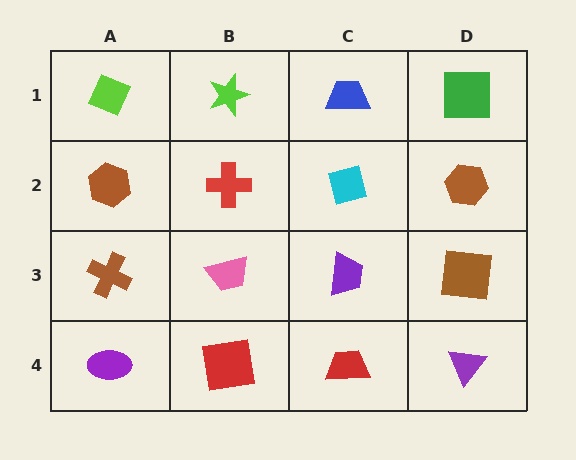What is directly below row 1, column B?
A red cross.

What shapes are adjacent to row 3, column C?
A cyan square (row 2, column C), a red trapezoid (row 4, column C), a pink trapezoid (row 3, column B), a brown square (row 3, column D).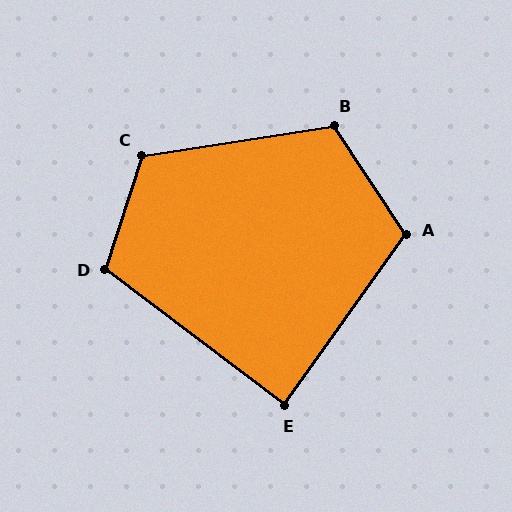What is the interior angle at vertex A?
Approximately 111 degrees (obtuse).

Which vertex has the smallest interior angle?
E, at approximately 88 degrees.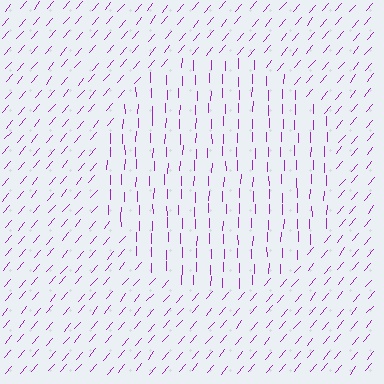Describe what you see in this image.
The image is filled with small purple line segments. A circle region in the image has lines oriented differently from the surrounding lines, creating a visible texture boundary.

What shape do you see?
I see a circle.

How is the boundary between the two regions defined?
The boundary is defined purely by a change in line orientation (approximately 39 degrees difference). All lines are the same color and thickness.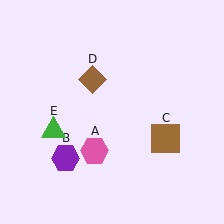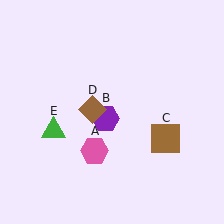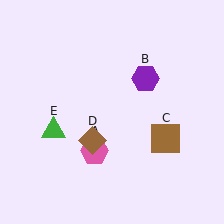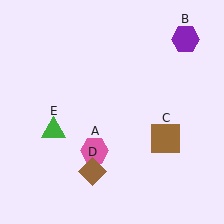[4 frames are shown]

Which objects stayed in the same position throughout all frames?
Pink hexagon (object A) and brown square (object C) and green triangle (object E) remained stationary.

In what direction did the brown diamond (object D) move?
The brown diamond (object D) moved down.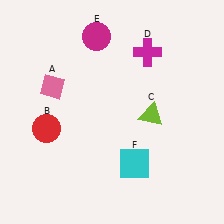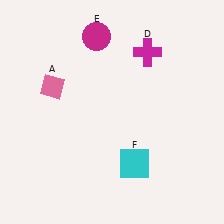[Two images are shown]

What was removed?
The lime triangle (C), the red circle (B) were removed in Image 2.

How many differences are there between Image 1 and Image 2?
There are 2 differences between the two images.